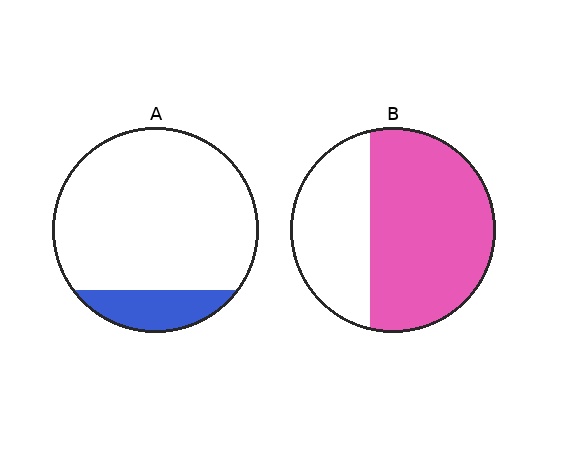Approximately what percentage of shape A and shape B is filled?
A is approximately 15% and B is approximately 65%.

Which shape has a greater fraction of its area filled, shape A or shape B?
Shape B.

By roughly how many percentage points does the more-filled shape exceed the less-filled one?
By roughly 50 percentage points (B over A).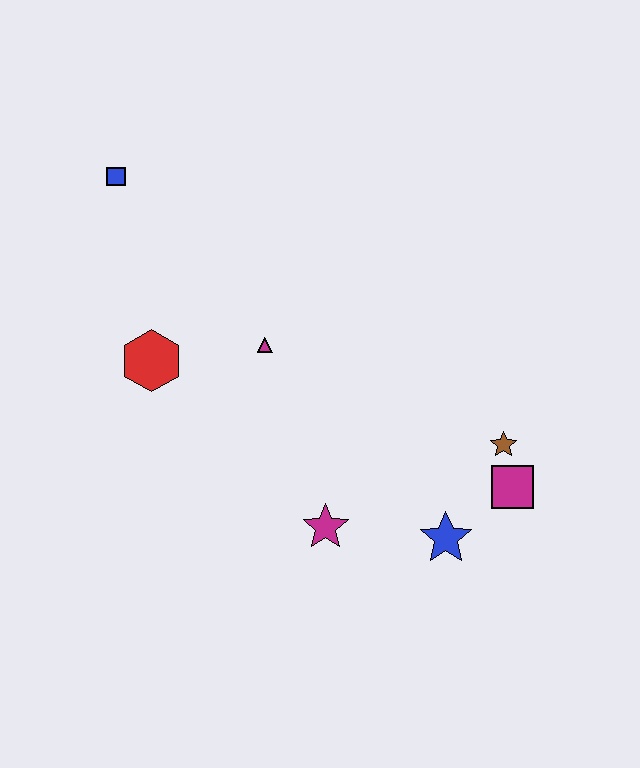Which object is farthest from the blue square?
The magenta square is farthest from the blue square.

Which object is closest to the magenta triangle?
The red hexagon is closest to the magenta triangle.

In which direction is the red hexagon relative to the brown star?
The red hexagon is to the left of the brown star.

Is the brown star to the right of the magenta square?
No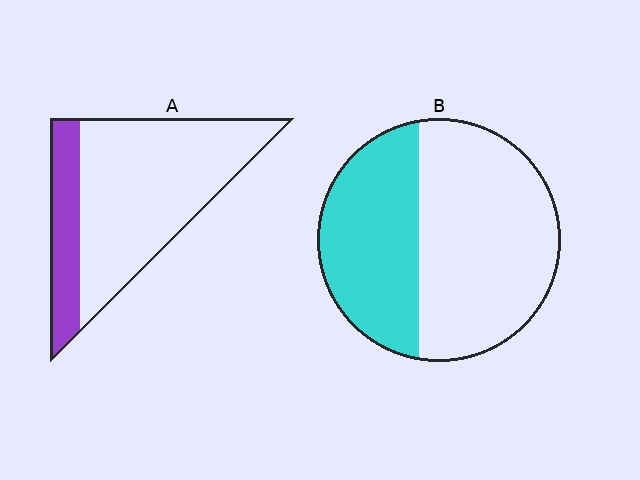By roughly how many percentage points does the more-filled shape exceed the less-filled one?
By roughly 15 percentage points (B over A).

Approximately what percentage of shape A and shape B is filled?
A is approximately 25% and B is approximately 40%.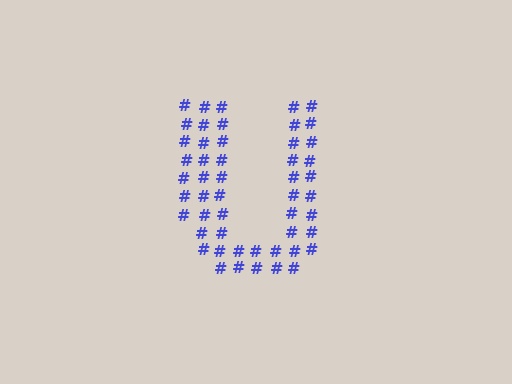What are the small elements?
The small elements are hash symbols.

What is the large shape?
The large shape is the letter U.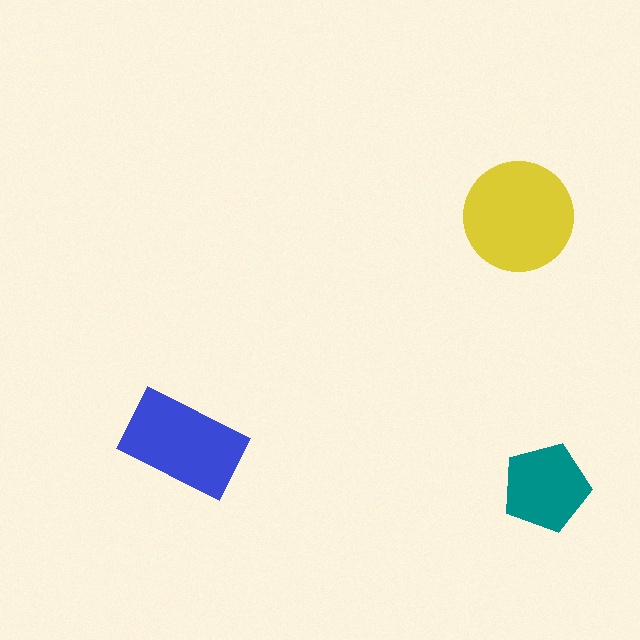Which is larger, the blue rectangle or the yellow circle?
The yellow circle.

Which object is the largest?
The yellow circle.